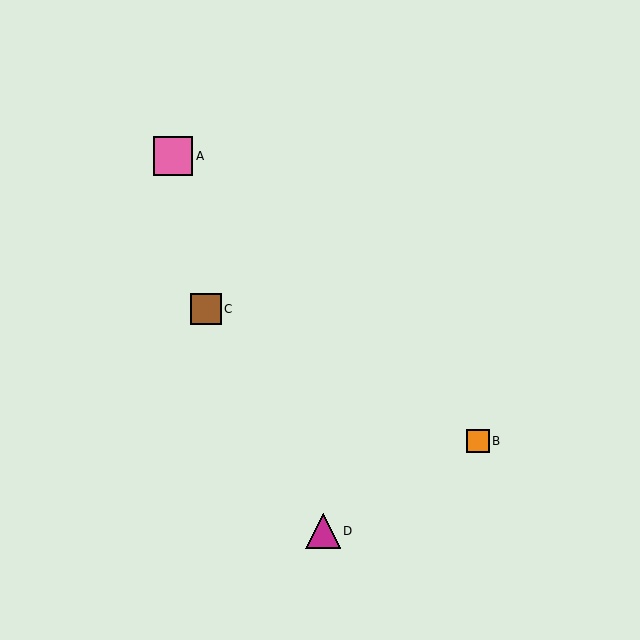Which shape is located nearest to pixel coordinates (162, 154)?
The pink square (labeled A) at (173, 156) is nearest to that location.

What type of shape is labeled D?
Shape D is a magenta triangle.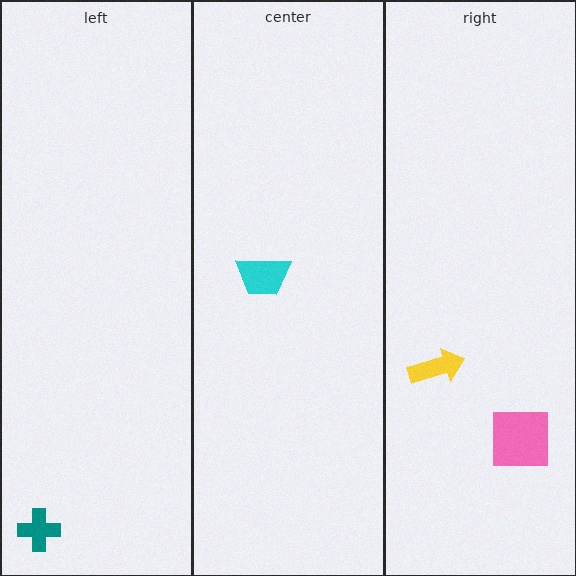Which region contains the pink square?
The right region.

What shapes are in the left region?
The teal cross.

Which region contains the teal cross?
The left region.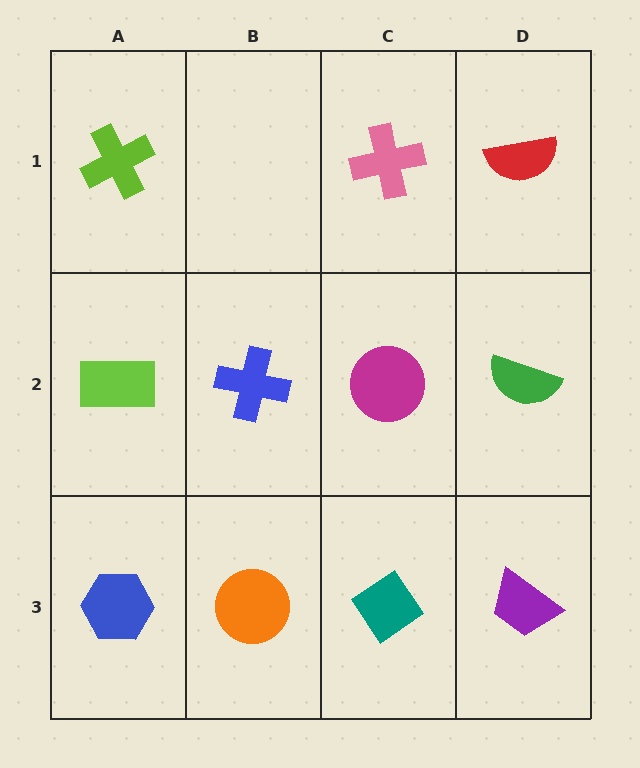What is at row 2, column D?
A green semicircle.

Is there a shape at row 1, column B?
No, that cell is empty.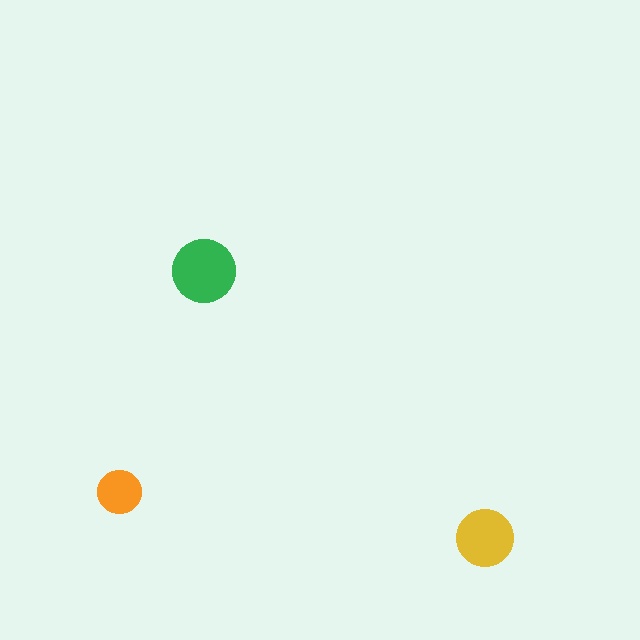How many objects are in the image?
There are 3 objects in the image.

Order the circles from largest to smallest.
the green one, the yellow one, the orange one.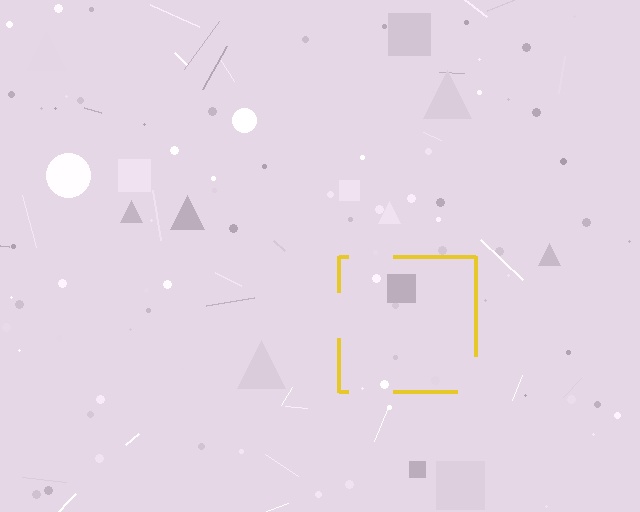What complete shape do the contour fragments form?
The contour fragments form a square.